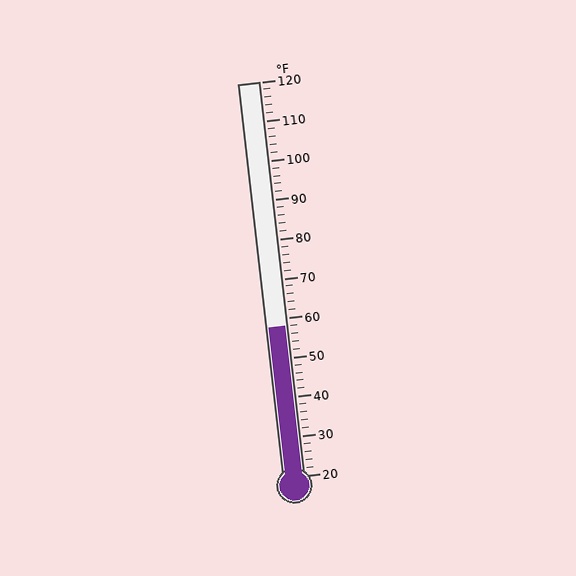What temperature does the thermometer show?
The thermometer shows approximately 58°F.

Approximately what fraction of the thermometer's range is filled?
The thermometer is filled to approximately 40% of its range.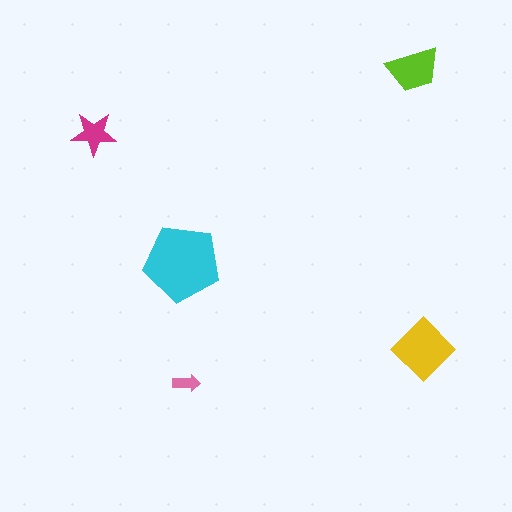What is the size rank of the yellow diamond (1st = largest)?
2nd.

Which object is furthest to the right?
The yellow diamond is rightmost.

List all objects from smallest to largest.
The pink arrow, the magenta star, the lime trapezoid, the yellow diamond, the cyan pentagon.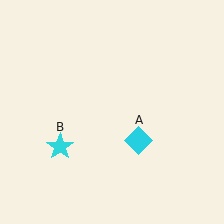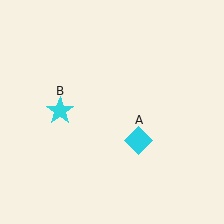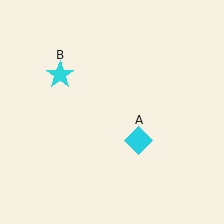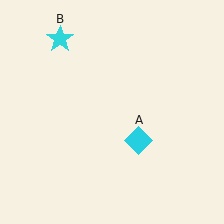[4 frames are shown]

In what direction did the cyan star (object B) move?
The cyan star (object B) moved up.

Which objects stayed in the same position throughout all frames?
Cyan diamond (object A) remained stationary.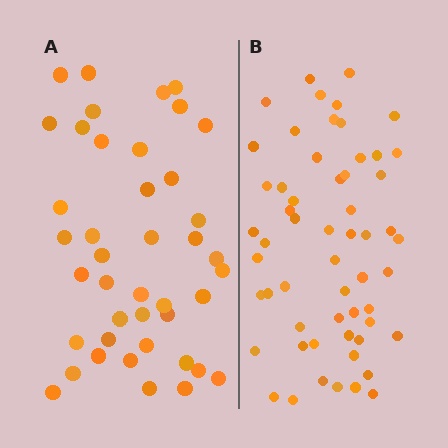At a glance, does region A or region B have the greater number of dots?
Region B (the right region) has more dots.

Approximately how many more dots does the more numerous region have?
Region B has approximately 15 more dots than region A.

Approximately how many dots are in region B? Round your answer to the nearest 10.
About 60 dots. (The exact count is 57, which rounds to 60.)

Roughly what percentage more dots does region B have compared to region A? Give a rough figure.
About 35% more.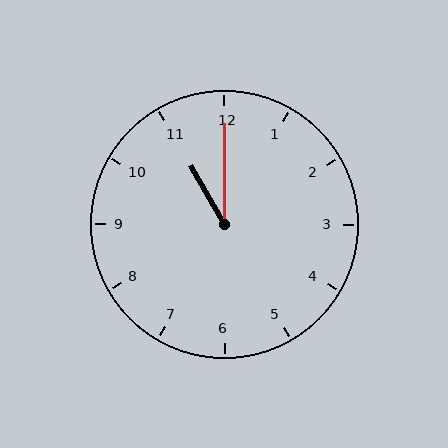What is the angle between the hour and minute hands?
Approximately 30 degrees.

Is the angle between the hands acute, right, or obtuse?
It is acute.